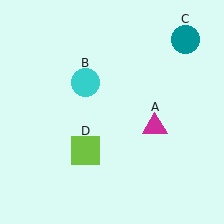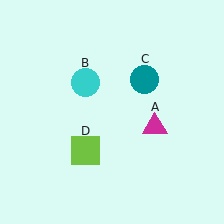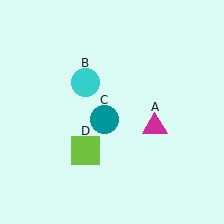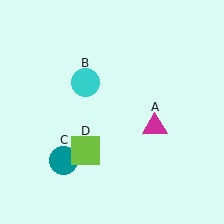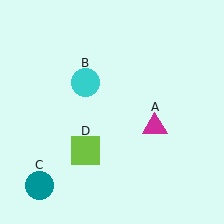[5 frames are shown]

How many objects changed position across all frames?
1 object changed position: teal circle (object C).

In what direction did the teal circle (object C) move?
The teal circle (object C) moved down and to the left.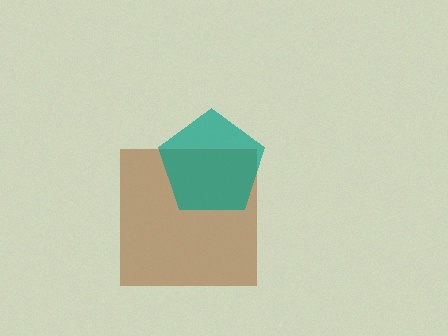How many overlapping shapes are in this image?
There are 2 overlapping shapes in the image.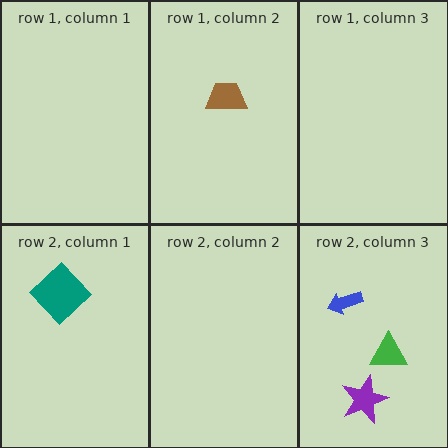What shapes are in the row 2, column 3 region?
The purple star, the blue arrow, the green triangle.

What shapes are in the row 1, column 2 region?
The brown trapezoid.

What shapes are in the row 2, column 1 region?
The teal diamond.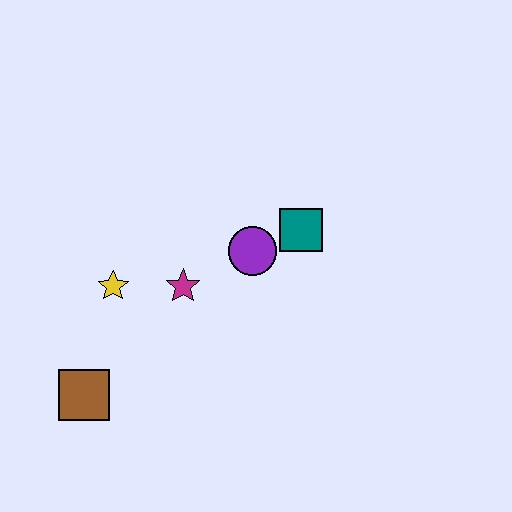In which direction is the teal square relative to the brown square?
The teal square is to the right of the brown square.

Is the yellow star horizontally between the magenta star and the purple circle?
No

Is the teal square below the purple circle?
No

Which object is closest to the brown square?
The yellow star is closest to the brown square.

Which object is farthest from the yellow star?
The teal square is farthest from the yellow star.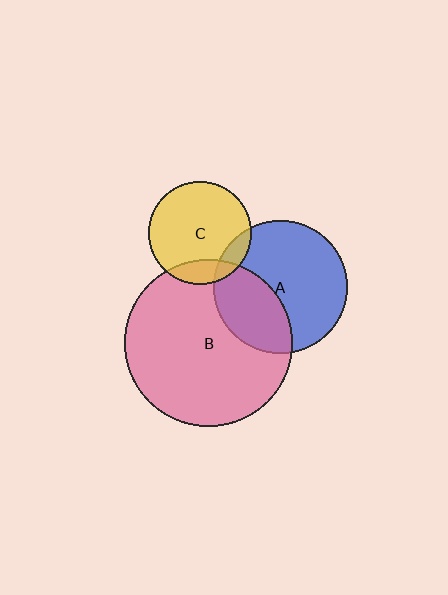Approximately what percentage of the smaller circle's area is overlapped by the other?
Approximately 10%.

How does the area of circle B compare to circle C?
Approximately 2.7 times.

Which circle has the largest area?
Circle B (pink).